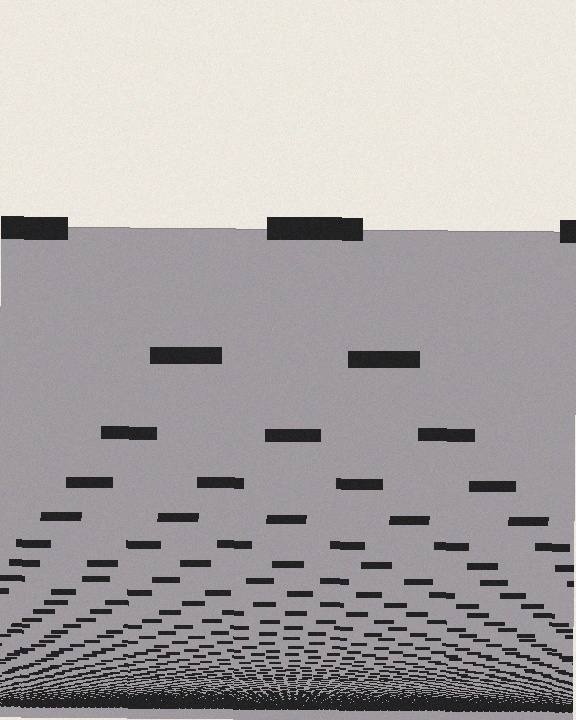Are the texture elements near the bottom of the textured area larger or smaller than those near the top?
Smaller. The gradient is inverted — elements near the bottom are smaller and denser.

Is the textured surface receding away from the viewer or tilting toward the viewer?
The surface appears to tilt toward the viewer. Texture elements get larger and sparser toward the top.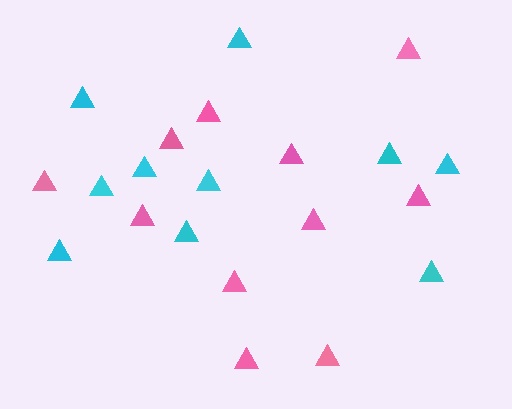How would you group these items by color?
There are 2 groups: one group of pink triangles (11) and one group of cyan triangles (10).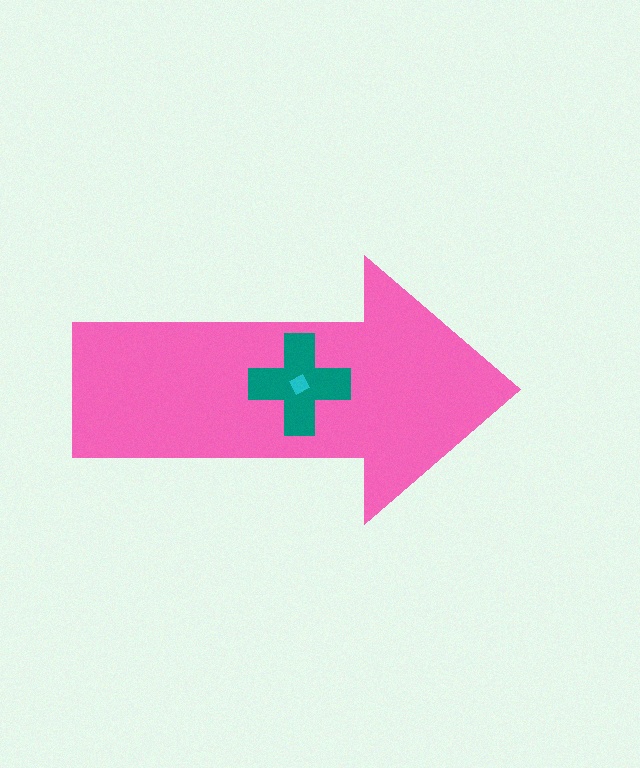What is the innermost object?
The cyan square.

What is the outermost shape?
The pink arrow.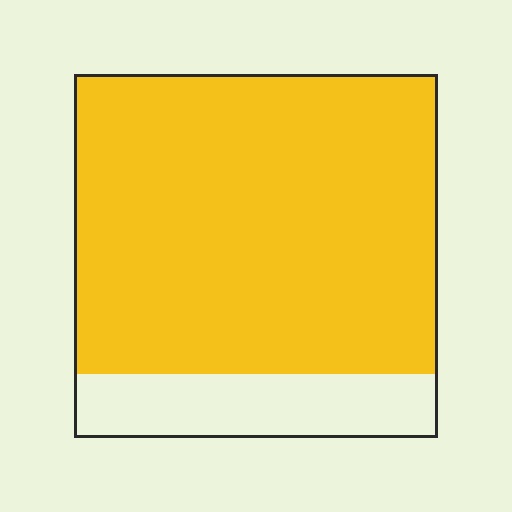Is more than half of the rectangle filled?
Yes.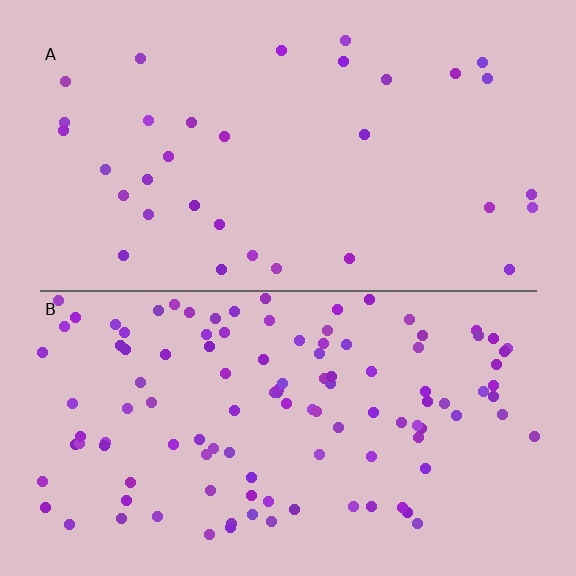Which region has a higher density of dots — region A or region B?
B (the bottom).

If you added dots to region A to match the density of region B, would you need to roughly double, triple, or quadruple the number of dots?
Approximately triple.